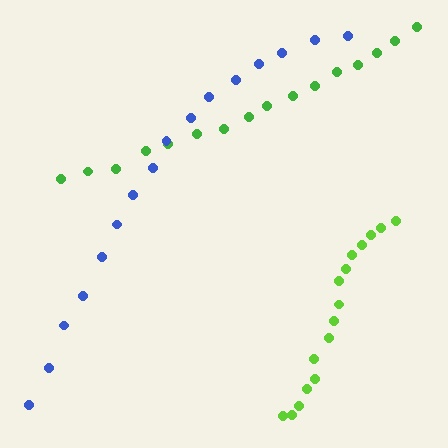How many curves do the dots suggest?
There are 3 distinct paths.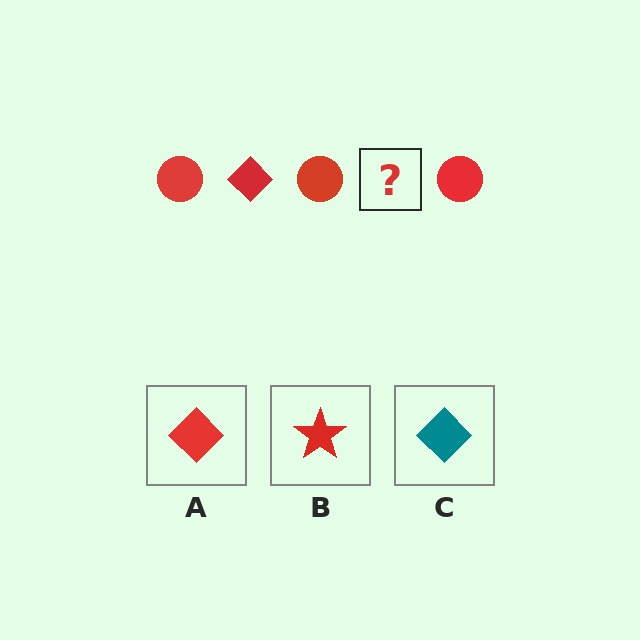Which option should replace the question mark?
Option A.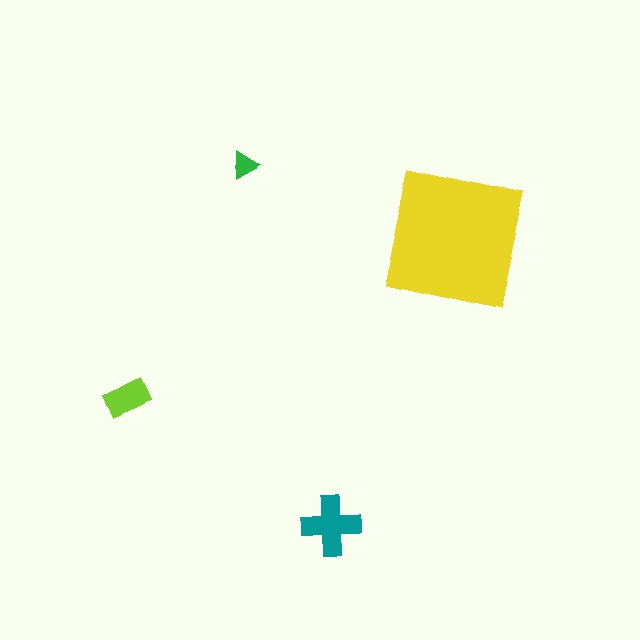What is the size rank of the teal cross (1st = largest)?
2nd.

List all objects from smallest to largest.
The green triangle, the lime rectangle, the teal cross, the yellow square.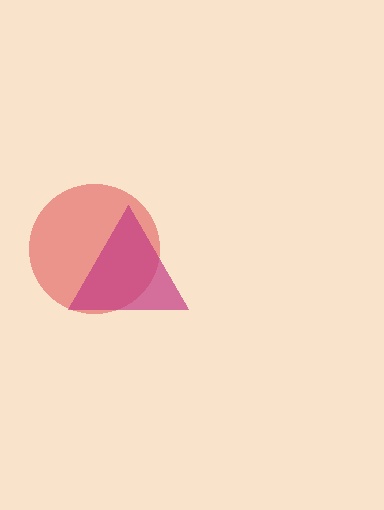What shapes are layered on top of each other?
The layered shapes are: a red circle, a magenta triangle.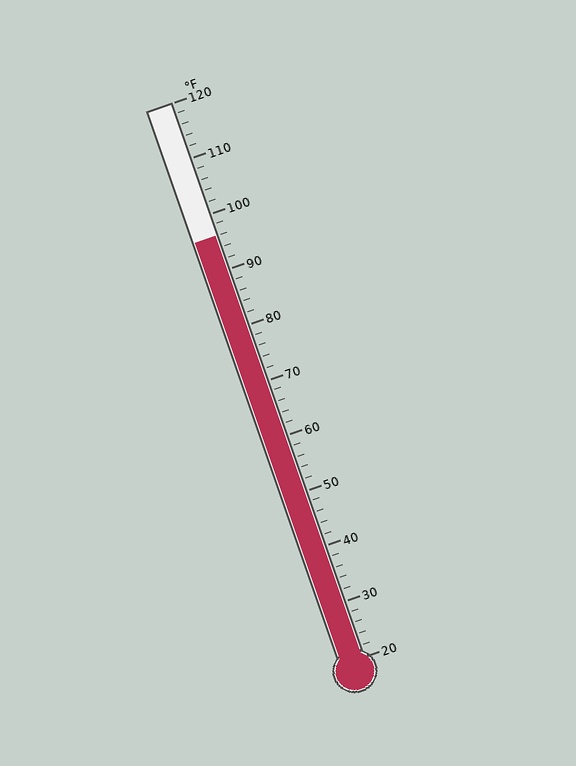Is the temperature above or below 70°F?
The temperature is above 70°F.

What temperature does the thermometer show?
The thermometer shows approximately 96°F.